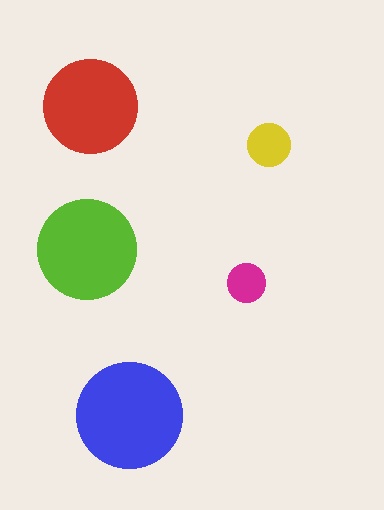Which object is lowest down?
The blue circle is bottommost.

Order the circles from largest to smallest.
the blue one, the lime one, the red one, the yellow one, the magenta one.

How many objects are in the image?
There are 5 objects in the image.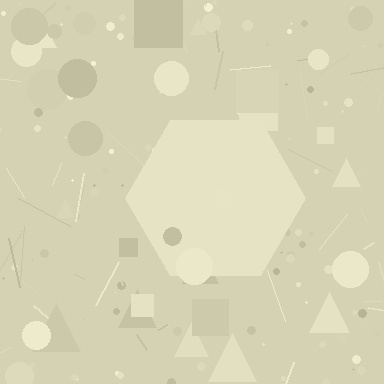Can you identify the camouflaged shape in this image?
The camouflaged shape is a hexagon.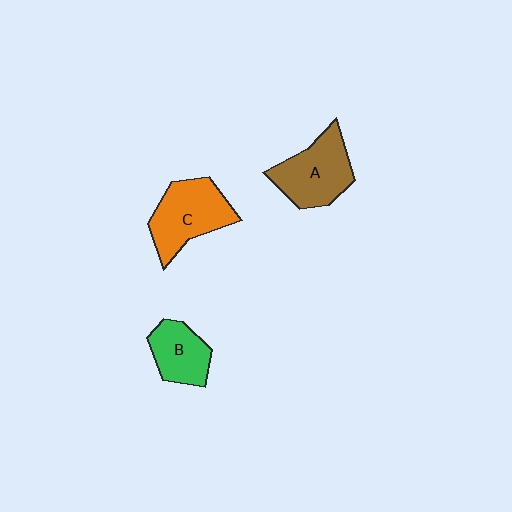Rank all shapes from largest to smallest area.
From largest to smallest: C (orange), A (brown), B (green).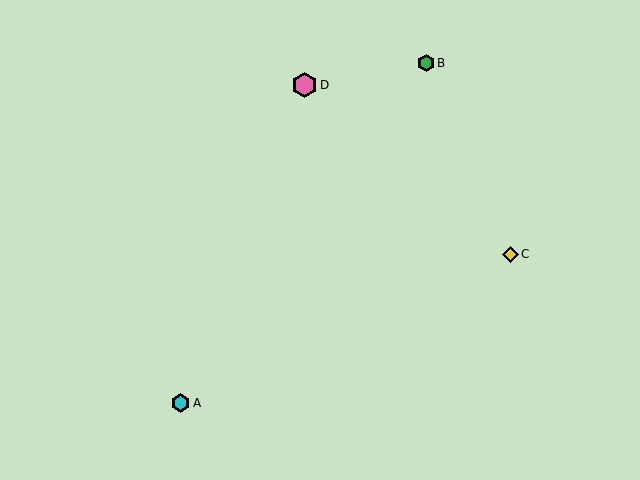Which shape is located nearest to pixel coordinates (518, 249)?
The yellow diamond (labeled C) at (510, 254) is nearest to that location.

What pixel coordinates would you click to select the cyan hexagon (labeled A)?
Click at (181, 403) to select the cyan hexagon A.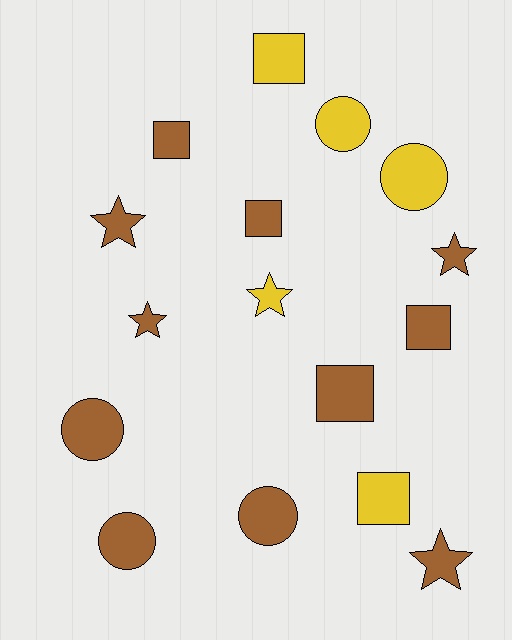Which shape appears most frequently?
Square, with 6 objects.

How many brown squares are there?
There are 4 brown squares.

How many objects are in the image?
There are 16 objects.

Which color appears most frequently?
Brown, with 11 objects.